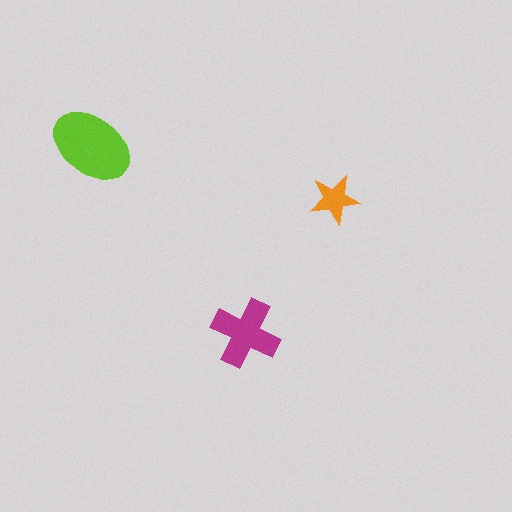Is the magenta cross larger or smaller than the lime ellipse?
Smaller.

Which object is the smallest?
The orange star.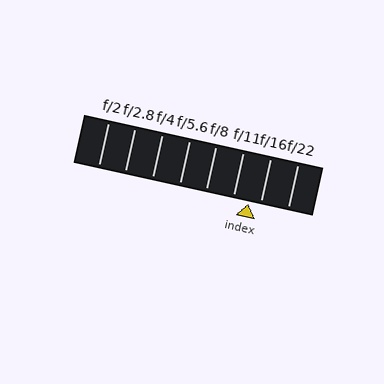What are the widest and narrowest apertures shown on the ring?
The widest aperture shown is f/2 and the narrowest is f/22.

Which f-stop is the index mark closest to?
The index mark is closest to f/16.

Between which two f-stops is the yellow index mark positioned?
The index mark is between f/11 and f/16.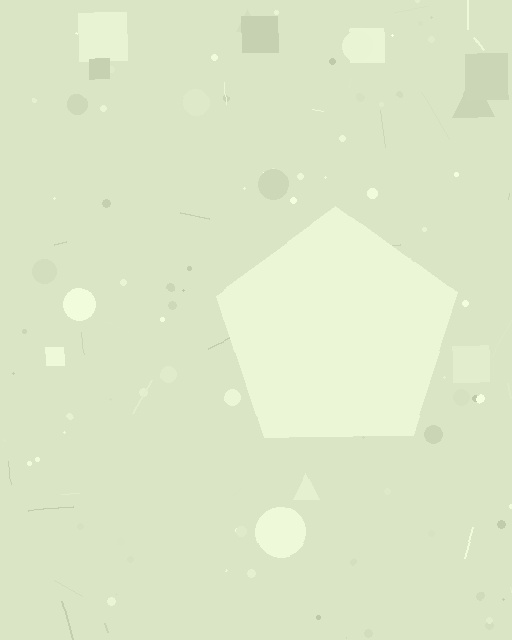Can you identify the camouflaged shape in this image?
The camouflaged shape is a pentagon.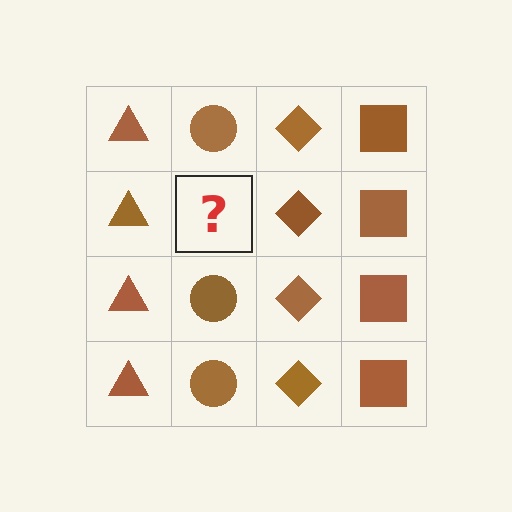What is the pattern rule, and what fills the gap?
The rule is that each column has a consistent shape. The gap should be filled with a brown circle.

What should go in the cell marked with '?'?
The missing cell should contain a brown circle.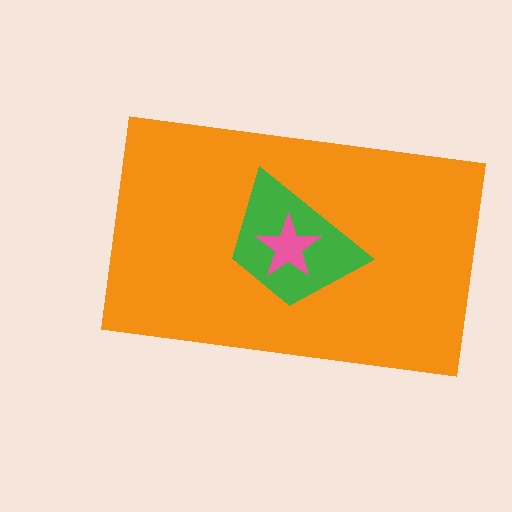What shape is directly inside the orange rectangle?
The green trapezoid.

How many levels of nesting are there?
3.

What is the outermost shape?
The orange rectangle.